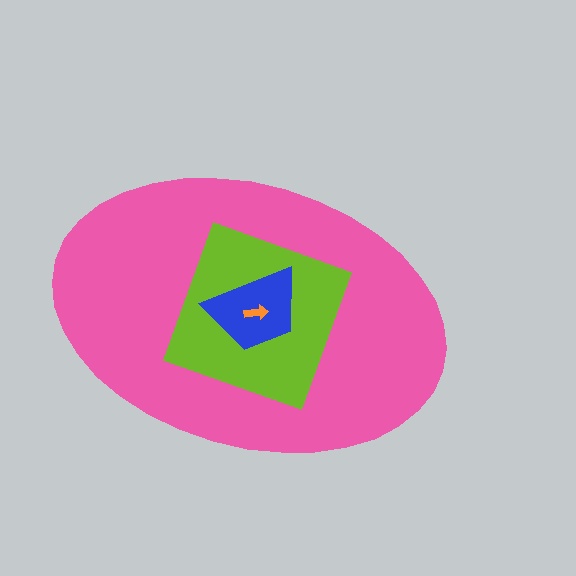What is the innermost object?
The orange arrow.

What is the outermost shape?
The pink ellipse.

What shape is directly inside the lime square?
The blue trapezoid.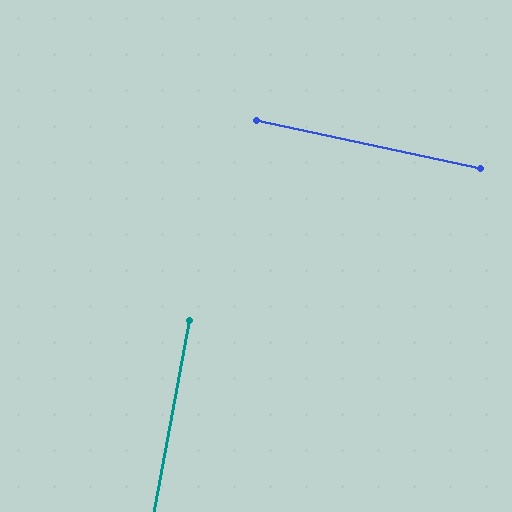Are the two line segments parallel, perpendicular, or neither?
Perpendicular — they meet at approximately 88°.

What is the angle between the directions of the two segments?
Approximately 88 degrees.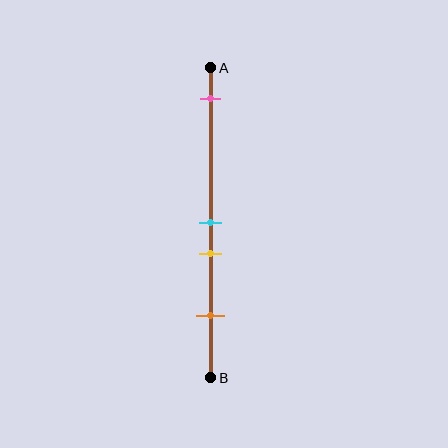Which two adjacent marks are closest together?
The cyan and yellow marks are the closest adjacent pair.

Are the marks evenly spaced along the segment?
No, the marks are not evenly spaced.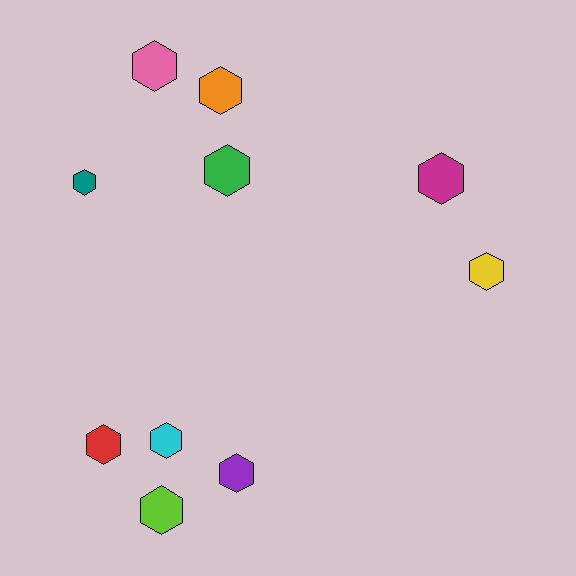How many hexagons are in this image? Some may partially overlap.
There are 10 hexagons.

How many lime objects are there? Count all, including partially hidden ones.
There is 1 lime object.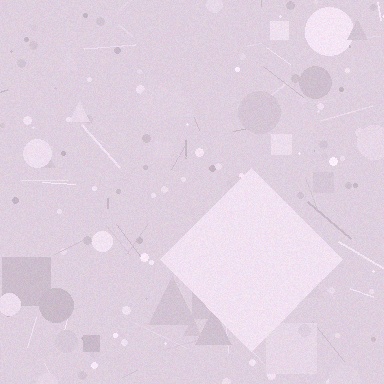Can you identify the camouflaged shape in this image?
The camouflaged shape is a diamond.